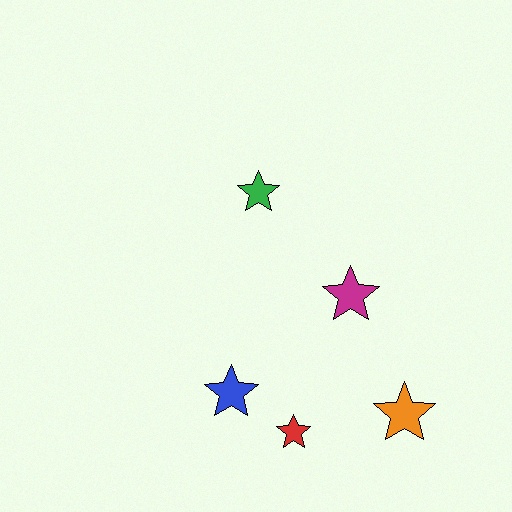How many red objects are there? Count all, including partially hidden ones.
There is 1 red object.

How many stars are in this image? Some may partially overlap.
There are 5 stars.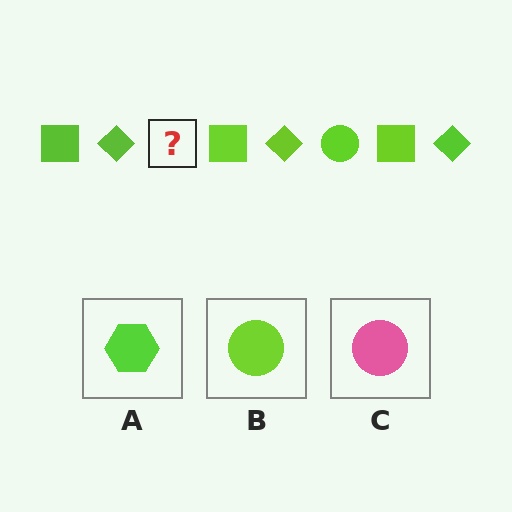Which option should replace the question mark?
Option B.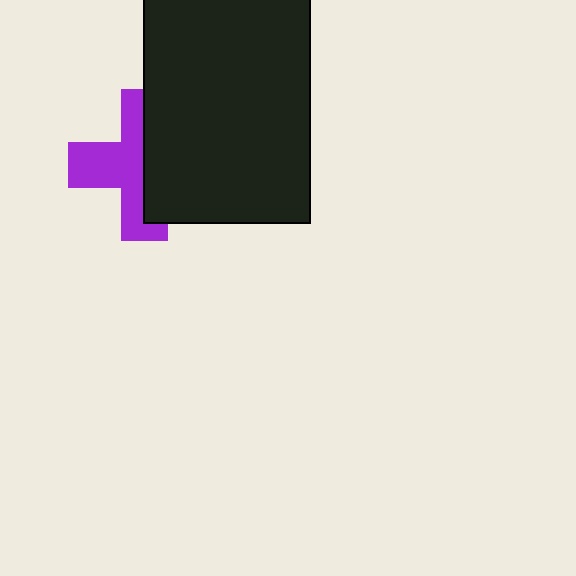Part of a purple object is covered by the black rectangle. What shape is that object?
It is a cross.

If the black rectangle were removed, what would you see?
You would see the complete purple cross.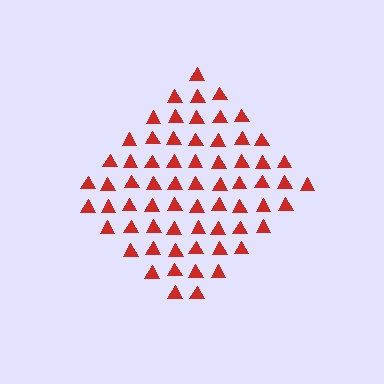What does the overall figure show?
The overall figure shows a diamond.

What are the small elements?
The small elements are triangles.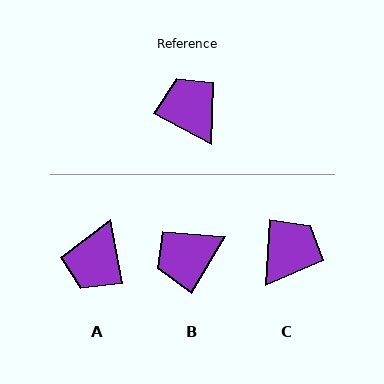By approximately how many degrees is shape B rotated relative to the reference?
Approximately 88 degrees counter-clockwise.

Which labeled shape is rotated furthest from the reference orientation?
A, about 130 degrees away.